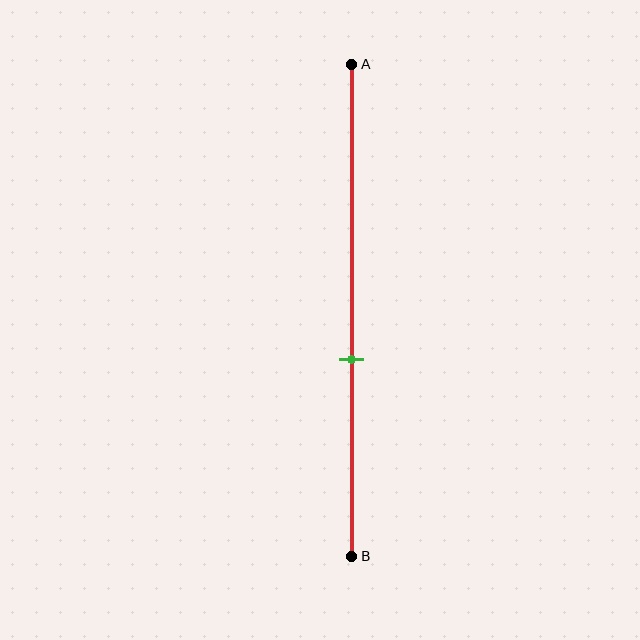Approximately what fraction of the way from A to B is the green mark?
The green mark is approximately 60% of the way from A to B.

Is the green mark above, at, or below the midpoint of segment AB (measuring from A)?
The green mark is below the midpoint of segment AB.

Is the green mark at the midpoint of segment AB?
No, the mark is at about 60% from A, not at the 50% midpoint.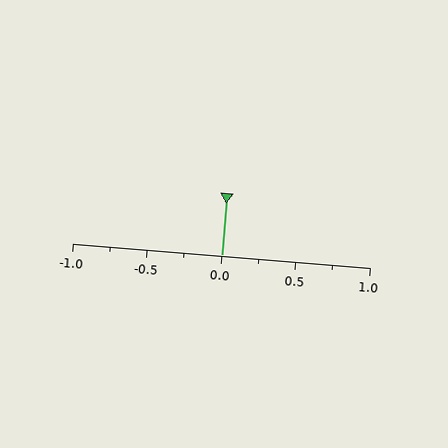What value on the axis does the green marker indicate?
The marker indicates approximately 0.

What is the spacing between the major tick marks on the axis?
The major ticks are spaced 0.5 apart.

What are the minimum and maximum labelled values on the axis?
The axis runs from -1.0 to 1.0.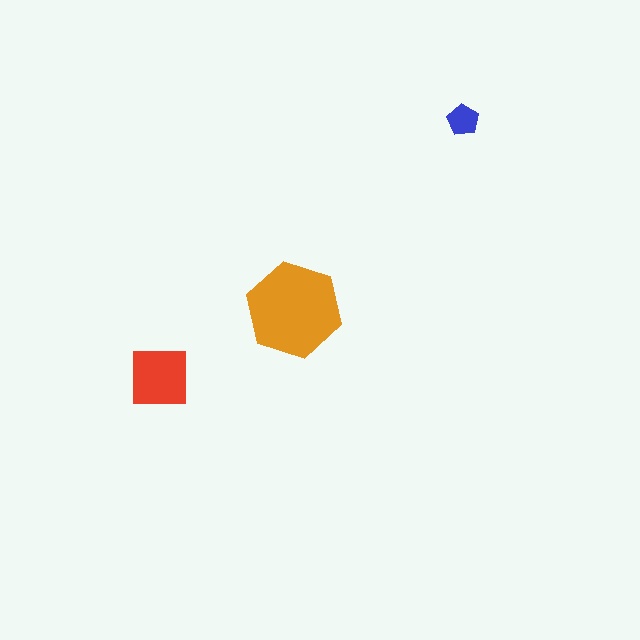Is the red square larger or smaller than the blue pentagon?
Larger.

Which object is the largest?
The orange hexagon.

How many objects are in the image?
There are 3 objects in the image.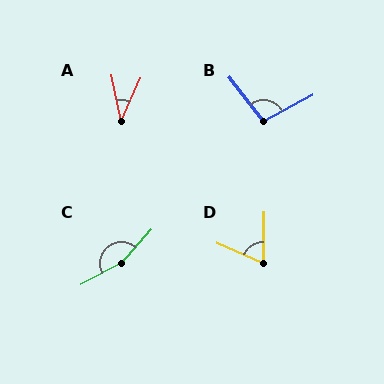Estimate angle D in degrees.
Approximately 66 degrees.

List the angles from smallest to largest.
A (36°), D (66°), B (99°), C (160°).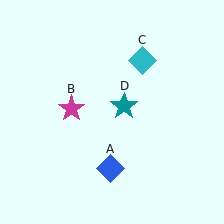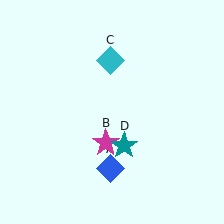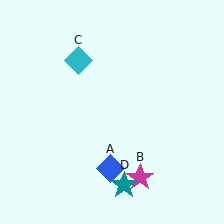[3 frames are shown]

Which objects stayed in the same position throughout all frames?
Blue diamond (object A) remained stationary.